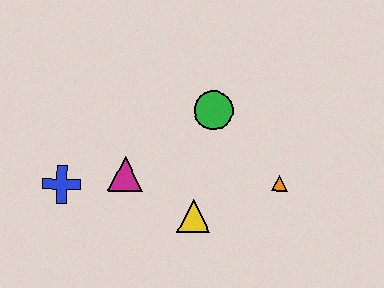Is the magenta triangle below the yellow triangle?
No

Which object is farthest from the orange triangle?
The blue cross is farthest from the orange triangle.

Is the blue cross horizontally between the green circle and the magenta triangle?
No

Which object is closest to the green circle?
The orange triangle is closest to the green circle.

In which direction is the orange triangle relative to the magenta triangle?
The orange triangle is to the right of the magenta triangle.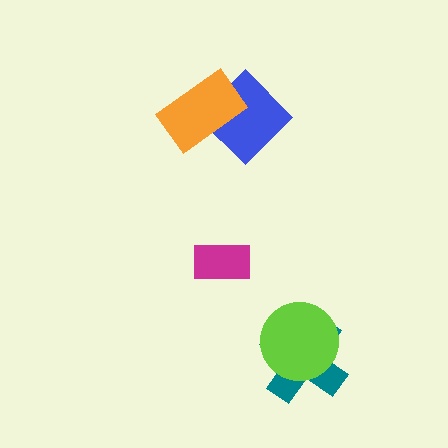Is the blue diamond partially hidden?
Yes, it is partially covered by another shape.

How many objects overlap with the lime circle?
1 object overlaps with the lime circle.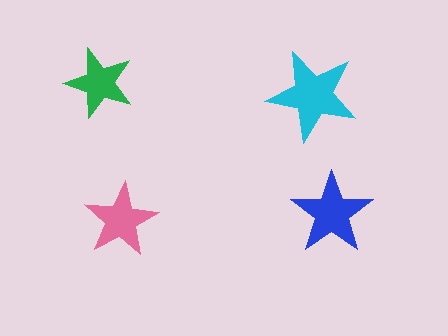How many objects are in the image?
There are 4 objects in the image.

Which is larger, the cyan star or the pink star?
The cyan one.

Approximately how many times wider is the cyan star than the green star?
About 1.5 times wider.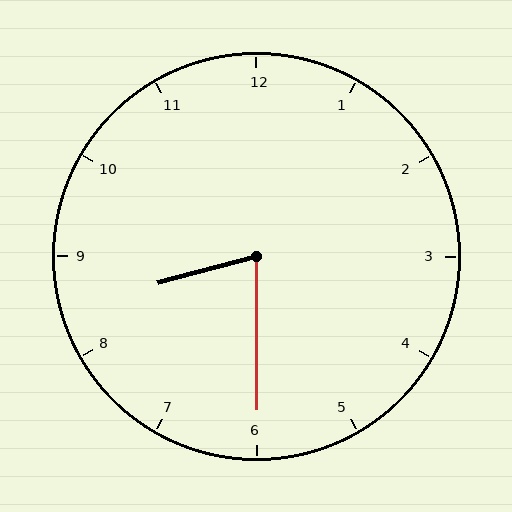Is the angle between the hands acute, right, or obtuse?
It is acute.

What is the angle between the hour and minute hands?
Approximately 75 degrees.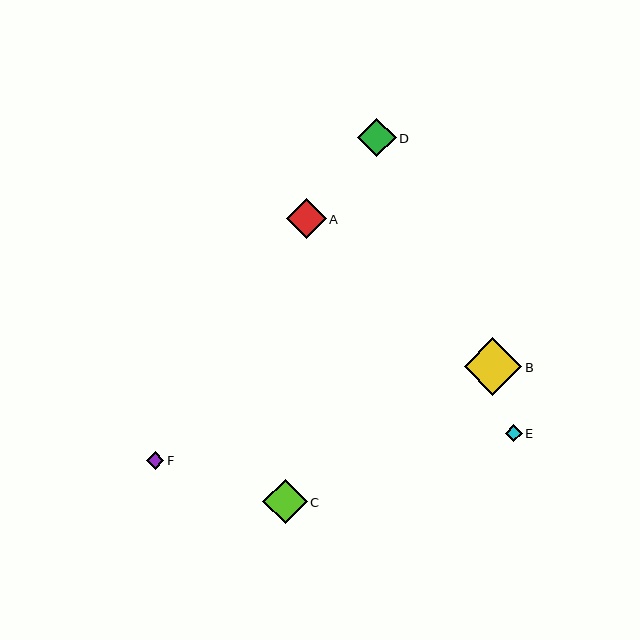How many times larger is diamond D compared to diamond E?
Diamond D is approximately 2.3 times the size of diamond E.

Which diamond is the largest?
Diamond B is the largest with a size of approximately 58 pixels.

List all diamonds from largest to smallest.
From largest to smallest: B, C, A, D, F, E.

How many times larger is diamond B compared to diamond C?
Diamond B is approximately 1.3 times the size of diamond C.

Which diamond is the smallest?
Diamond E is the smallest with a size of approximately 17 pixels.